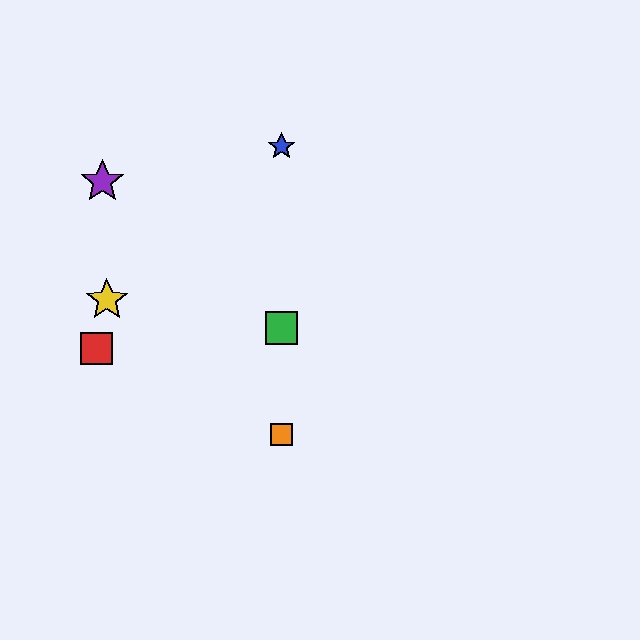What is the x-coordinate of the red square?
The red square is at x≈96.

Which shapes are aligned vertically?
The blue star, the green square, the orange square are aligned vertically.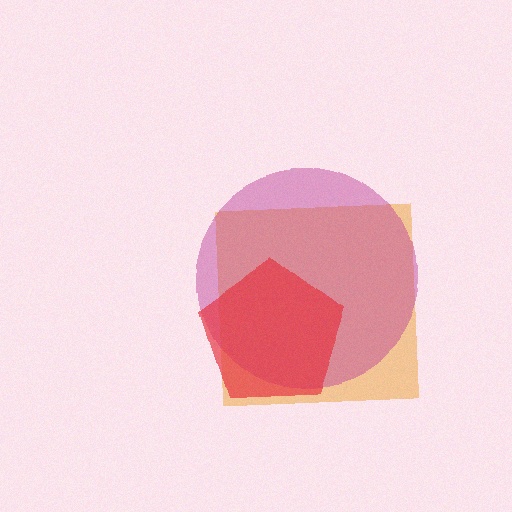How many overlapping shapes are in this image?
There are 3 overlapping shapes in the image.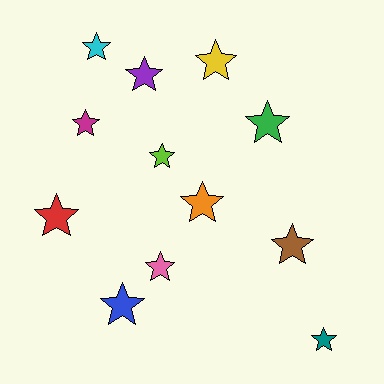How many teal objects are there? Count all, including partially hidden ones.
There is 1 teal object.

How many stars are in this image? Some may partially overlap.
There are 12 stars.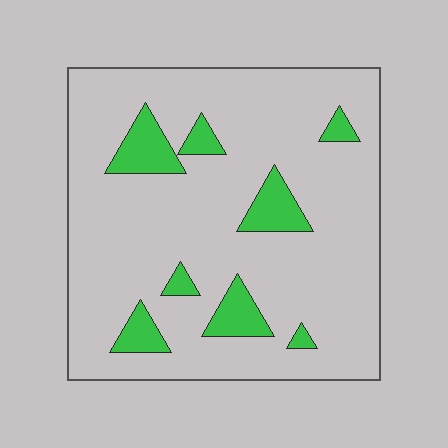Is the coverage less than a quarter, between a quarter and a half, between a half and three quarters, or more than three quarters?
Less than a quarter.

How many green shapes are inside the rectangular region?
8.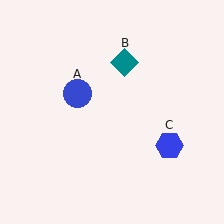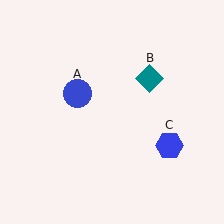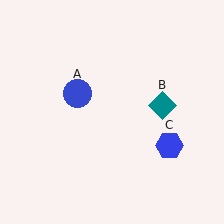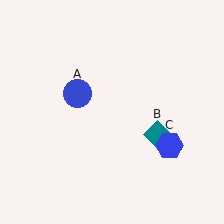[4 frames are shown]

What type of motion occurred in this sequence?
The teal diamond (object B) rotated clockwise around the center of the scene.